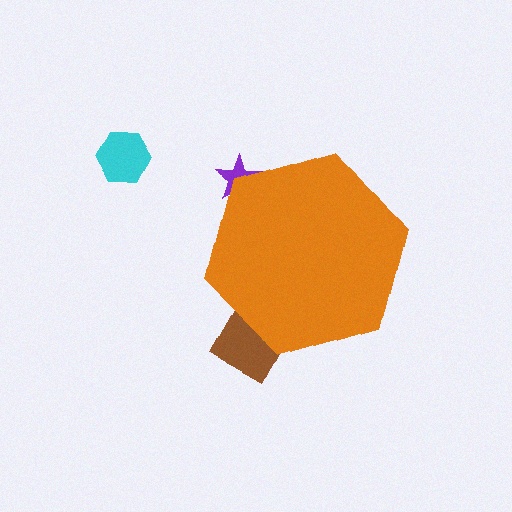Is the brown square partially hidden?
Yes, the brown square is partially hidden behind the orange hexagon.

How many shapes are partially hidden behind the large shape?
2 shapes are partially hidden.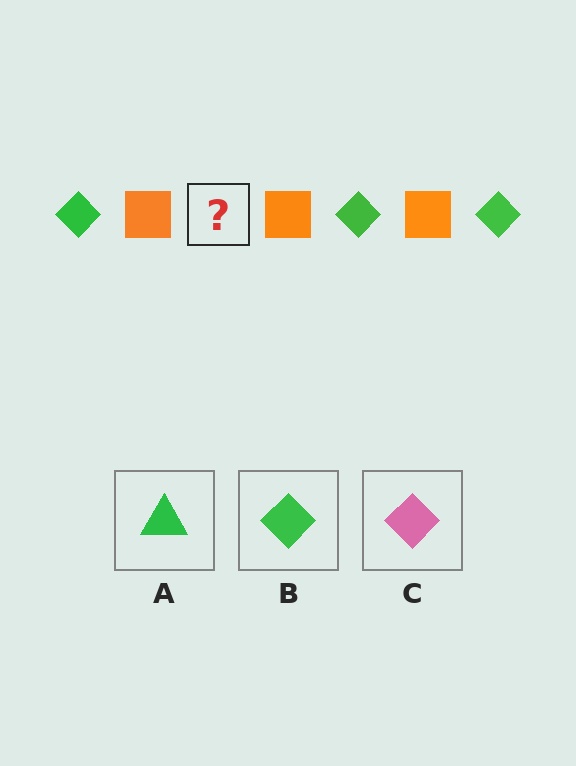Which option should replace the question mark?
Option B.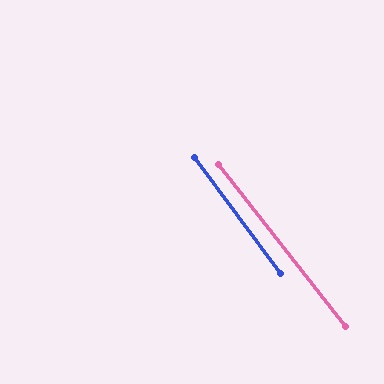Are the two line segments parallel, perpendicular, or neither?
Parallel — their directions differ by only 1.5°.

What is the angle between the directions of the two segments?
Approximately 2 degrees.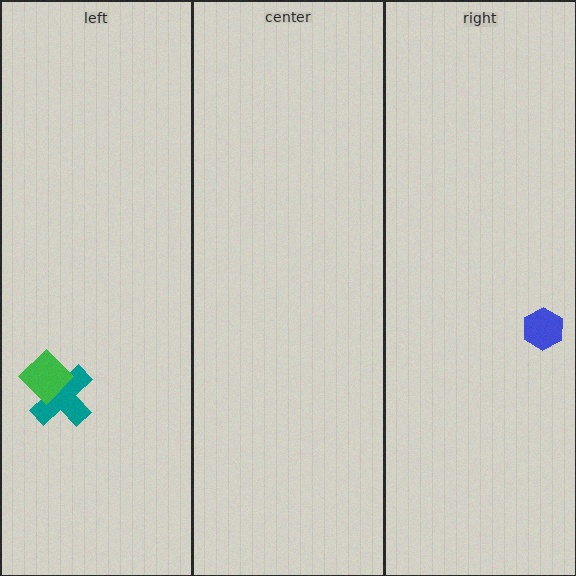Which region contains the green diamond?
The left region.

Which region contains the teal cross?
The left region.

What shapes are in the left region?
The teal cross, the green diamond.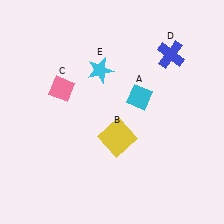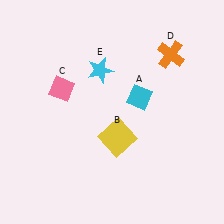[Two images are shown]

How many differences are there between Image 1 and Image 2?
There is 1 difference between the two images.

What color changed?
The cross (D) changed from blue in Image 1 to orange in Image 2.